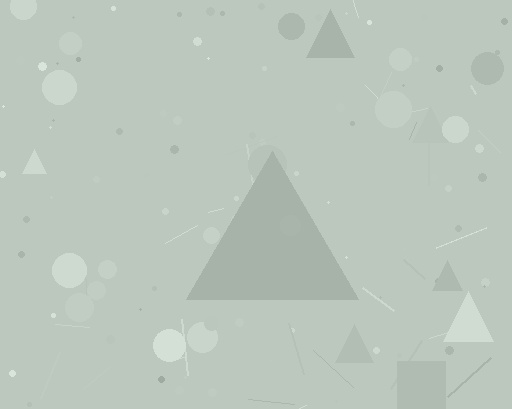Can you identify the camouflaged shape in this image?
The camouflaged shape is a triangle.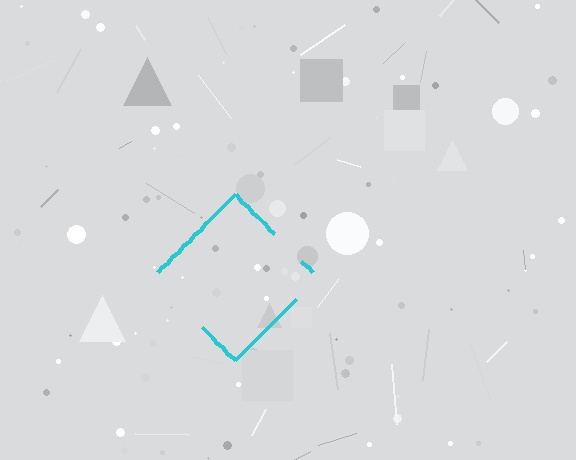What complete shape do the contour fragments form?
The contour fragments form a diamond.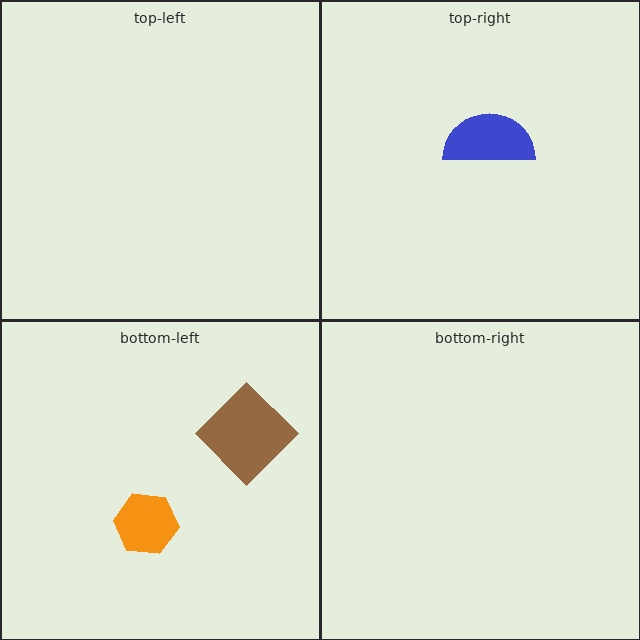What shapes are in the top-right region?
The blue semicircle.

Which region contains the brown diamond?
The bottom-left region.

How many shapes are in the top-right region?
1.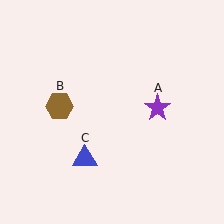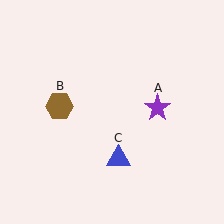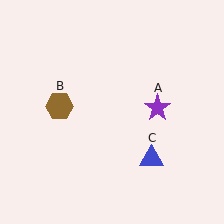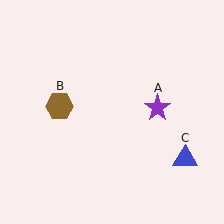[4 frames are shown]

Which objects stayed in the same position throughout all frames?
Purple star (object A) and brown hexagon (object B) remained stationary.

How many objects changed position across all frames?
1 object changed position: blue triangle (object C).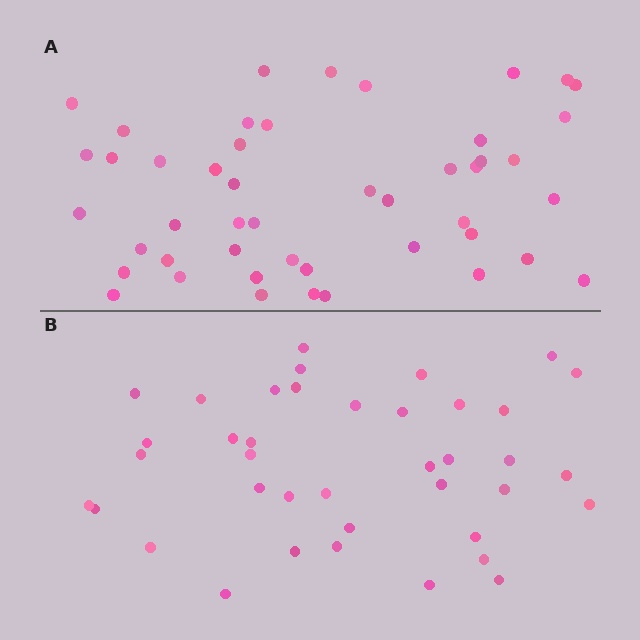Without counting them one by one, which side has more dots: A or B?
Region A (the top region) has more dots.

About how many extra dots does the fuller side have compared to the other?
Region A has roughly 8 or so more dots than region B.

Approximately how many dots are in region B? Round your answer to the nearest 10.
About 40 dots. (The exact count is 39, which rounds to 40.)